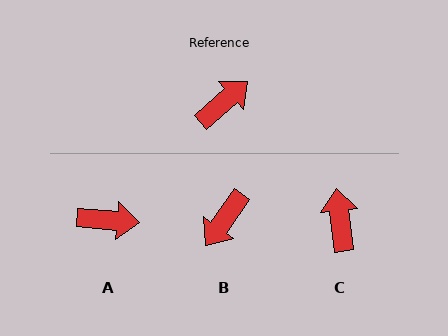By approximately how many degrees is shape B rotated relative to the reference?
Approximately 166 degrees clockwise.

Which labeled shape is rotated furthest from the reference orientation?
B, about 166 degrees away.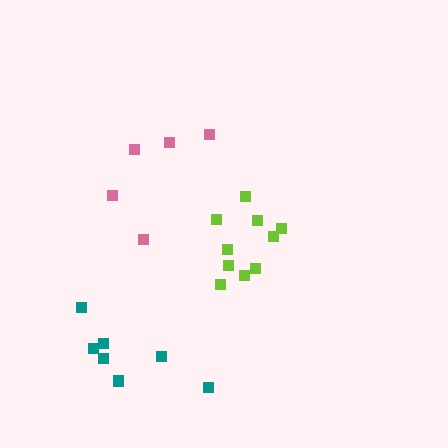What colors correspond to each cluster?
The clusters are colored: lime, pink, teal.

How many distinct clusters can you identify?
There are 3 distinct clusters.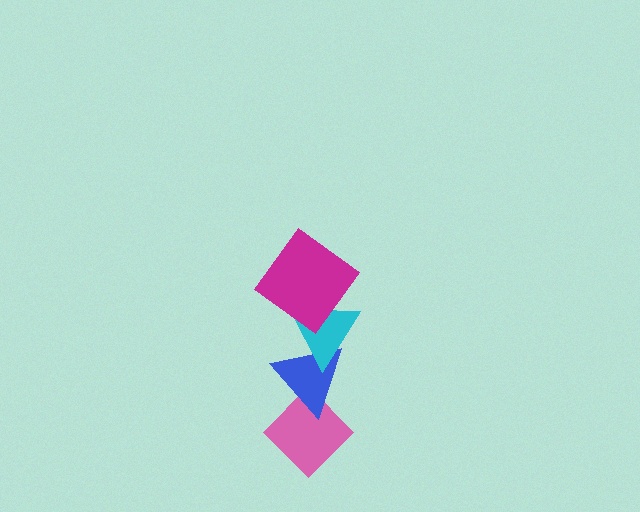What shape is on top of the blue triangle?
The cyan triangle is on top of the blue triangle.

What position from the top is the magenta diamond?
The magenta diamond is 1st from the top.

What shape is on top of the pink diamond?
The blue triangle is on top of the pink diamond.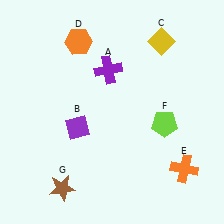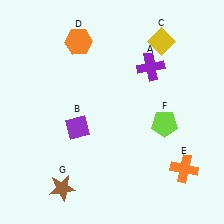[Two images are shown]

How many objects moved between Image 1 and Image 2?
1 object moved between the two images.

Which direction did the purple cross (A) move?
The purple cross (A) moved right.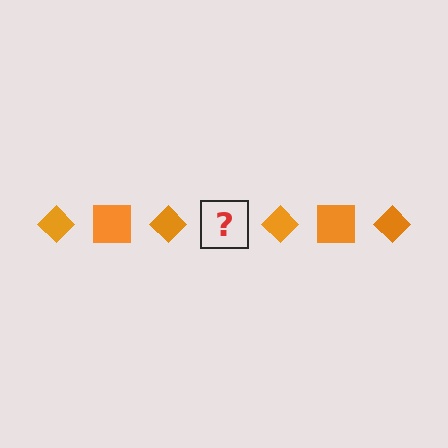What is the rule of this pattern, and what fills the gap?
The rule is that the pattern cycles through diamond, square shapes in orange. The gap should be filled with an orange square.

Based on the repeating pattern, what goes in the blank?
The blank should be an orange square.